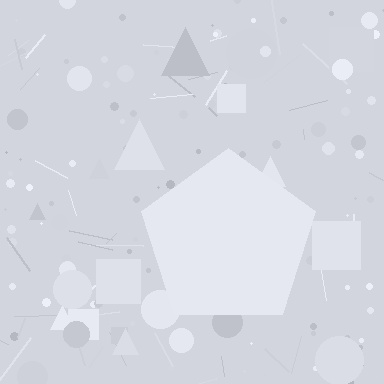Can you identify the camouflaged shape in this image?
The camouflaged shape is a pentagon.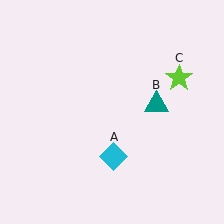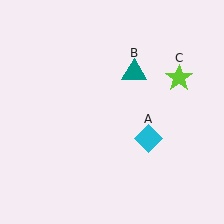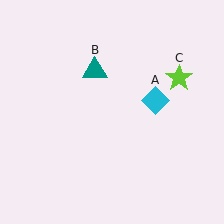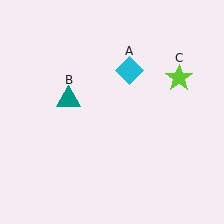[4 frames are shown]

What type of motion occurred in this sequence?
The cyan diamond (object A), teal triangle (object B) rotated counterclockwise around the center of the scene.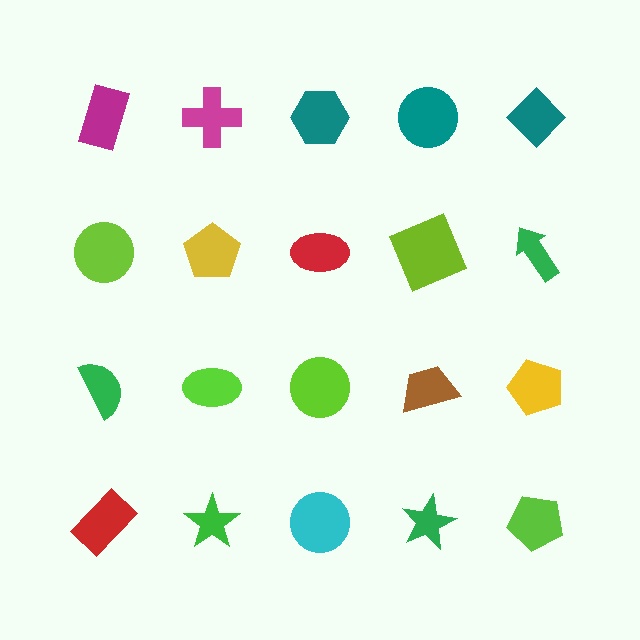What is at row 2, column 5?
A green arrow.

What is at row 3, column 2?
A lime ellipse.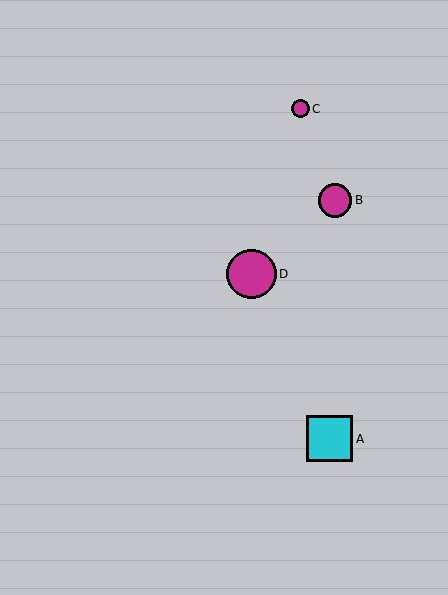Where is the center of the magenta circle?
The center of the magenta circle is at (300, 109).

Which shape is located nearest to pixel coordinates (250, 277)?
The magenta circle (labeled D) at (251, 274) is nearest to that location.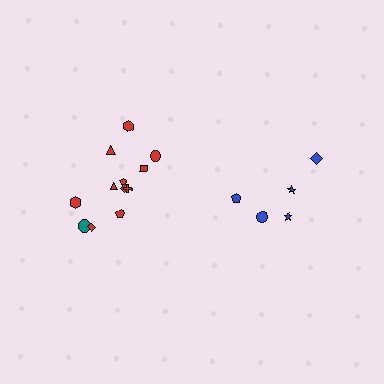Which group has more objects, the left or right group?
The left group.